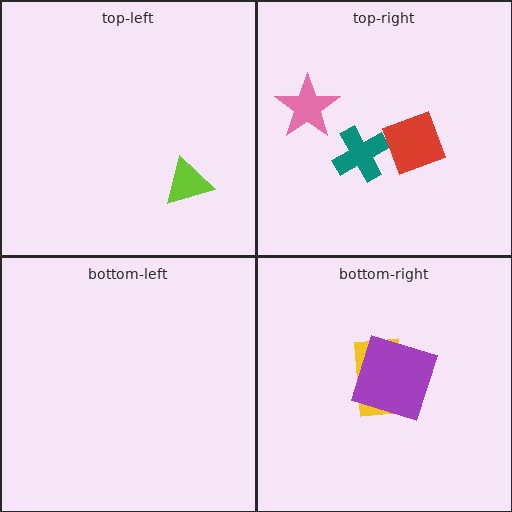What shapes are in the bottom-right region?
The yellow rectangle, the purple square.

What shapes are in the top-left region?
The lime triangle.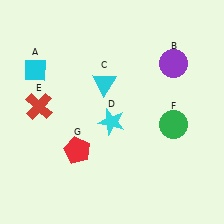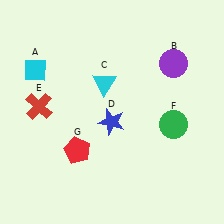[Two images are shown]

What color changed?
The star (D) changed from cyan in Image 1 to blue in Image 2.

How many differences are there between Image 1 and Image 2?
There is 1 difference between the two images.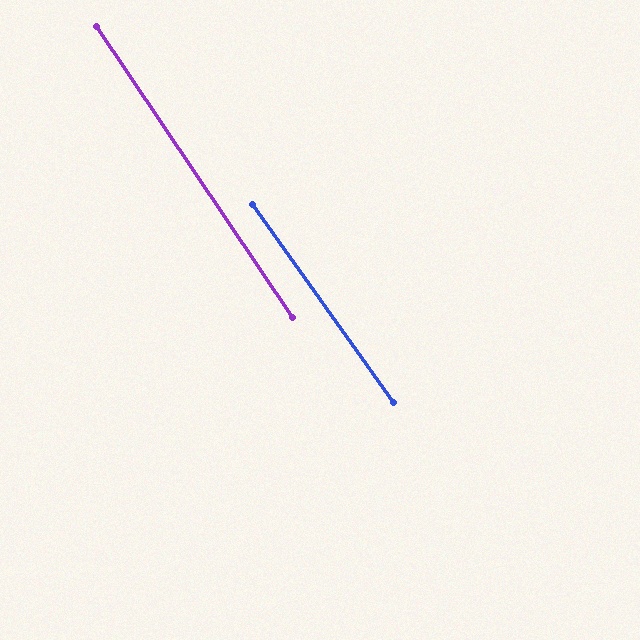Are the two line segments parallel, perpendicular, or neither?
Parallel — their directions differ by only 1.3°.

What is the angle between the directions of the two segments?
Approximately 1 degree.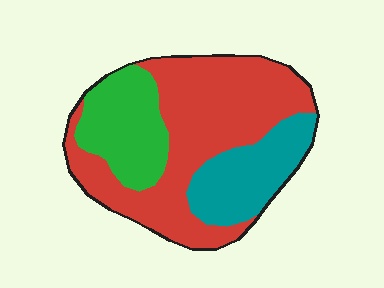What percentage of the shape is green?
Green takes up less than a quarter of the shape.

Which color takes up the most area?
Red, at roughly 55%.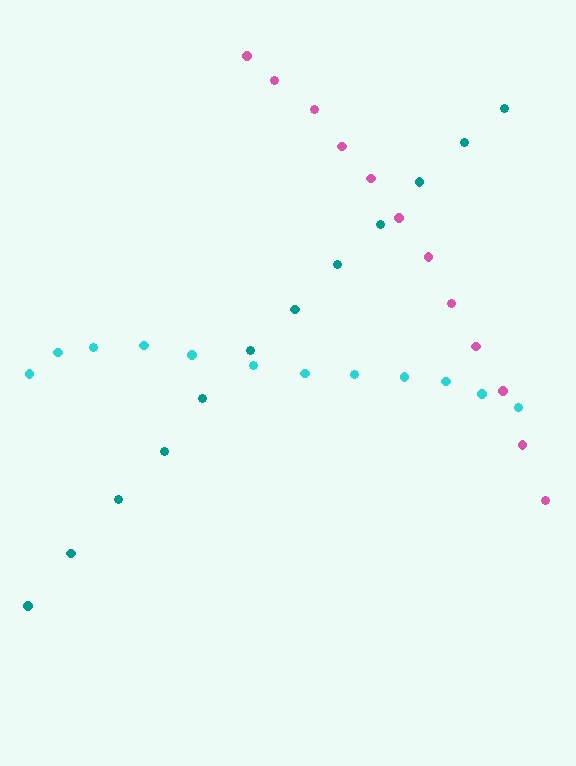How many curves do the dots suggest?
There are 3 distinct paths.